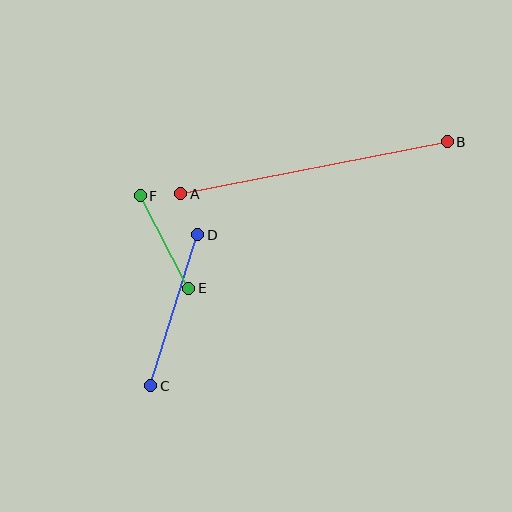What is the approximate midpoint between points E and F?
The midpoint is at approximately (164, 242) pixels.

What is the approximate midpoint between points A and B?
The midpoint is at approximately (314, 168) pixels.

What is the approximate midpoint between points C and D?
The midpoint is at approximately (174, 310) pixels.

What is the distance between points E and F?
The distance is approximately 105 pixels.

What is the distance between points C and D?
The distance is approximately 158 pixels.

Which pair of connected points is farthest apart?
Points A and B are farthest apart.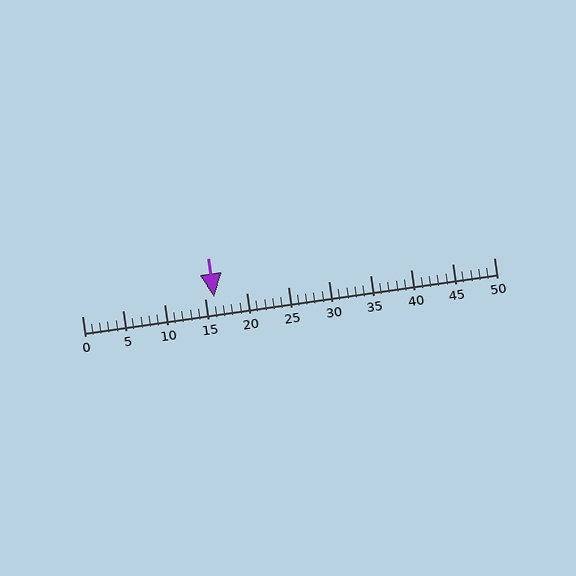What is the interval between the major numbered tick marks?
The major tick marks are spaced 5 units apart.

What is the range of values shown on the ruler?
The ruler shows values from 0 to 50.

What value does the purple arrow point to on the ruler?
The purple arrow points to approximately 16.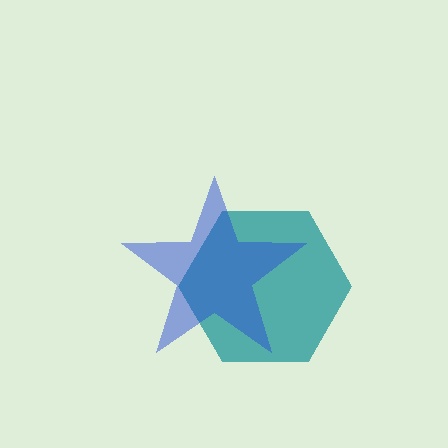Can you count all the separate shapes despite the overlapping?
Yes, there are 2 separate shapes.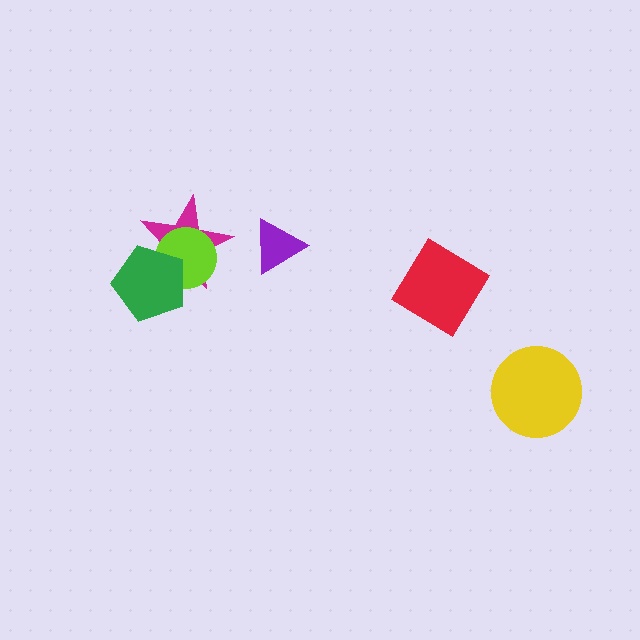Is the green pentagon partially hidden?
No, no other shape covers it.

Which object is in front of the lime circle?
The green pentagon is in front of the lime circle.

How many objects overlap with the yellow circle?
0 objects overlap with the yellow circle.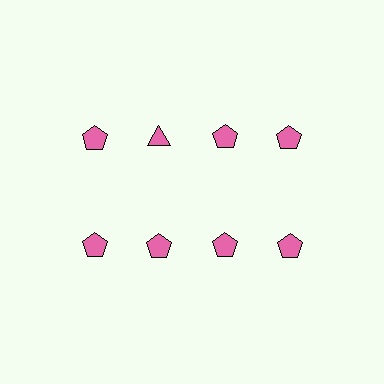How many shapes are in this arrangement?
There are 8 shapes arranged in a grid pattern.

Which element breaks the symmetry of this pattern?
The pink triangle in the top row, second from left column breaks the symmetry. All other shapes are pink pentagons.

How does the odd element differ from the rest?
It has a different shape: triangle instead of pentagon.